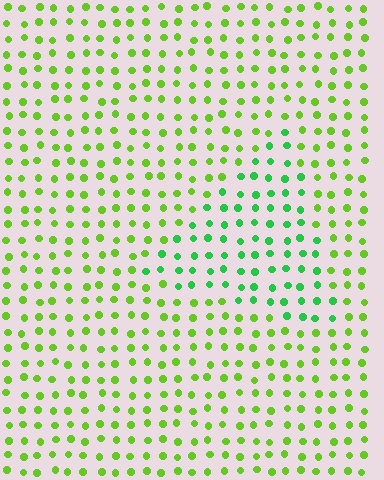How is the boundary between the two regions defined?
The boundary is defined purely by a slight shift in hue (about 36 degrees). Spacing, size, and orientation are identical on both sides.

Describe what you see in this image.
The image is filled with small lime elements in a uniform arrangement. A triangle-shaped region is visible where the elements are tinted to a slightly different hue, forming a subtle color boundary.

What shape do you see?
I see a triangle.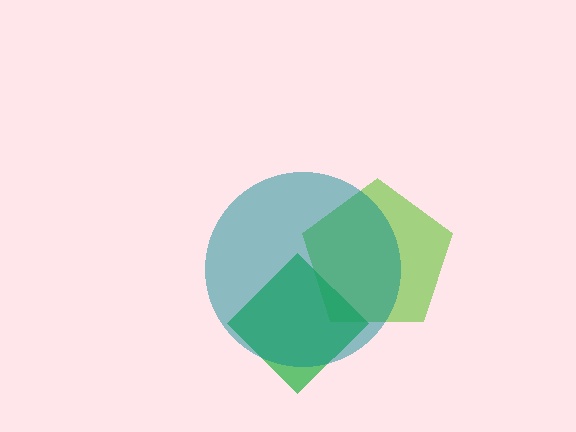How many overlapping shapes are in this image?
There are 3 overlapping shapes in the image.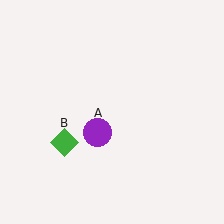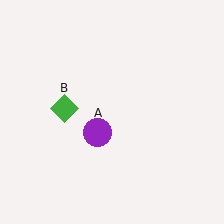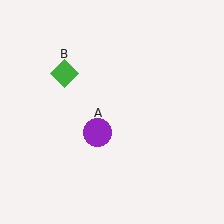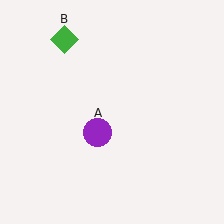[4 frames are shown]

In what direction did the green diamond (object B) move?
The green diamond (object B) moved up.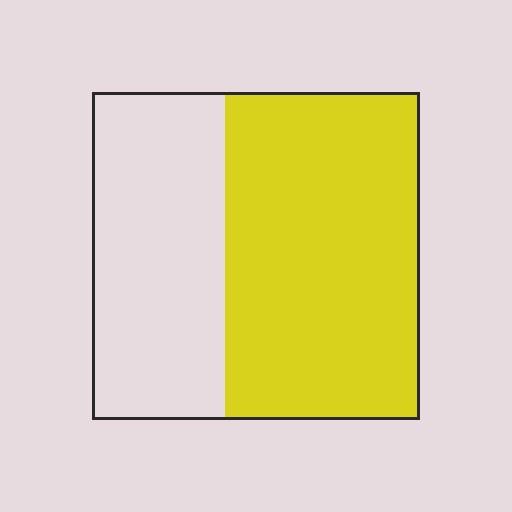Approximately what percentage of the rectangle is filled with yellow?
Approximately 60%.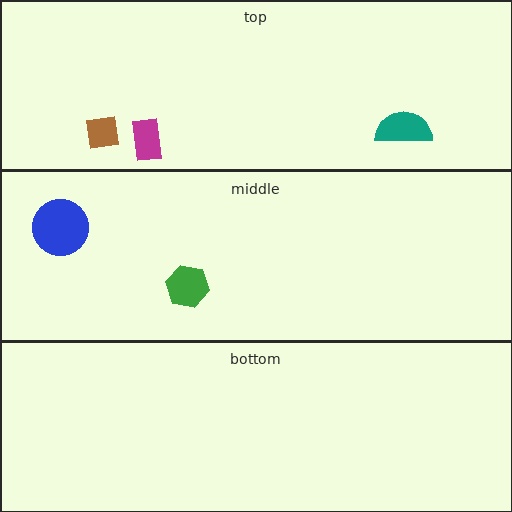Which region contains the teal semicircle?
The top region.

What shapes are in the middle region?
The green hexagon, the blue circle.